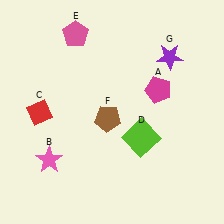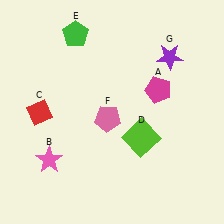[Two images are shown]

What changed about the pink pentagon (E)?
In Image 1, E is pink. In Image 2, it changed to green.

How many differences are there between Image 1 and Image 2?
There are 2 differences between the two images.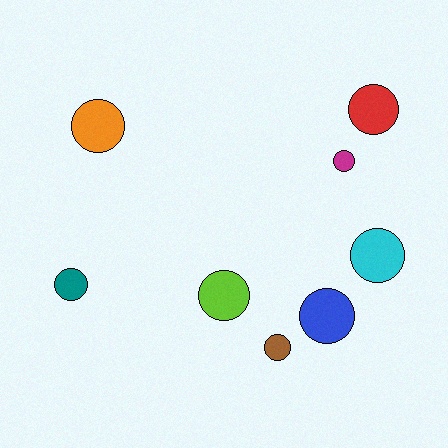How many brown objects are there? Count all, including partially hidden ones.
There is 1 brown object.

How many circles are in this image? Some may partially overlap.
There are 8 circles.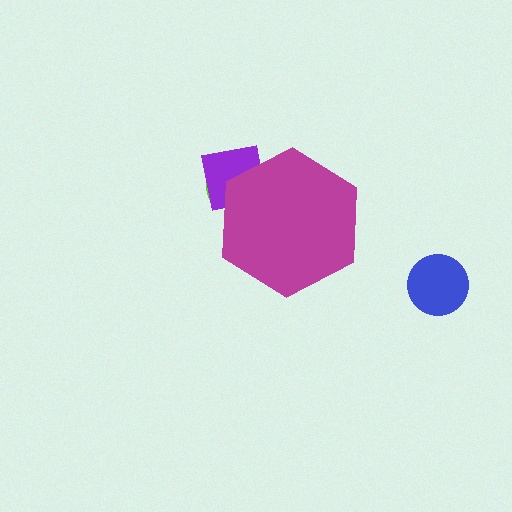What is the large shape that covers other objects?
A magenta hexagon.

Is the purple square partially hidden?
Yes, the purple square is partially hidden behind the magenta hexagon.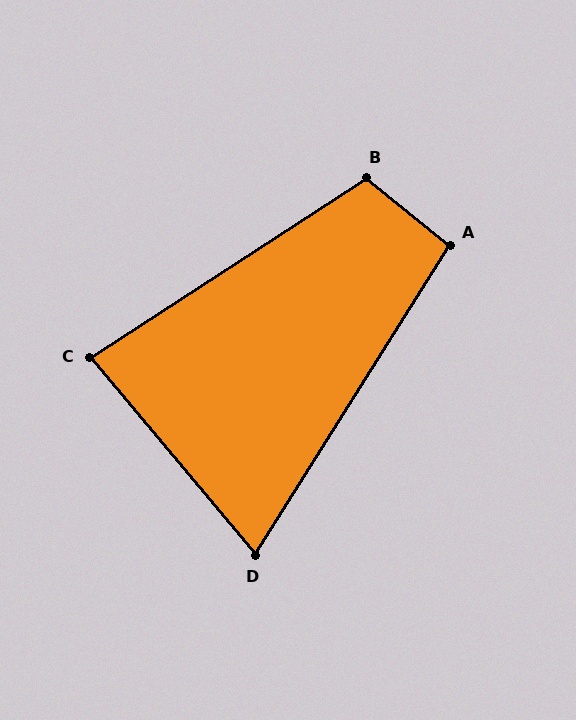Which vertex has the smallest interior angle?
D, at approximately 72 degrees.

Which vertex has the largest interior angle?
B, at approximately 108 degrees.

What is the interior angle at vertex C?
Approximately 83 degrees (acute).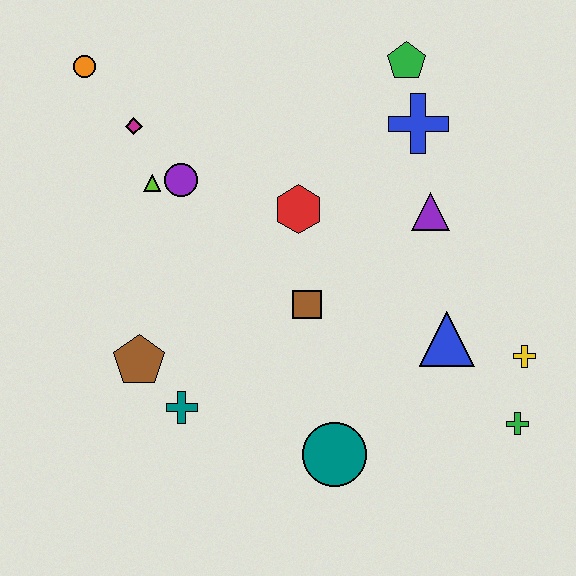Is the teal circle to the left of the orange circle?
No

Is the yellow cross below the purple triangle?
Yes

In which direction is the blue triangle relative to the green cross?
The blue triangle is above the green cross.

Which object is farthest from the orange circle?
The green cross is farthest from the orange circle.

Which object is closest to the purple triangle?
The blue cross is closest to the purple triangle.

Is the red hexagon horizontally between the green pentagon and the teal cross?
Yes